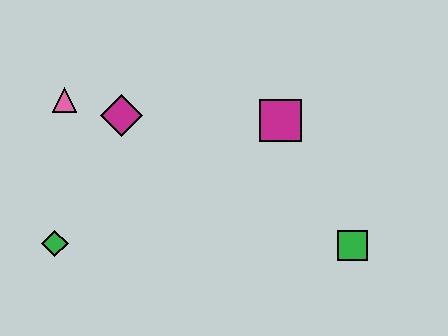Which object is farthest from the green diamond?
The green square is farthest from the green diamond.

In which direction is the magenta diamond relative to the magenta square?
The magenta diamond is to the left of the magenta square.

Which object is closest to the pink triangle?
The magenta diamond is closest to the pink triangle.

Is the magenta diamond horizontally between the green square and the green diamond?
Yes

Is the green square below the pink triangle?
Yes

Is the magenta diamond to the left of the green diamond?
No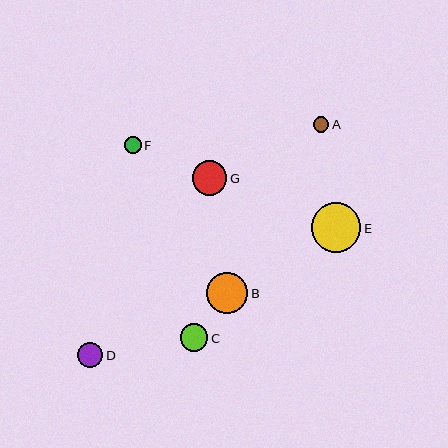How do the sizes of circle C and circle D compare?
Circle C and circle D are approximately the same size.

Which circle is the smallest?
Circle A is the smallest with a size of approximately 15 pixels.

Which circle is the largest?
Circle E is the largest with a size of approximately 50 pixels.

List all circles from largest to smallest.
From largest to smallest: E, B, G, C, D, F, A.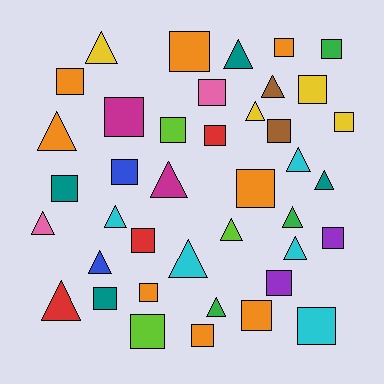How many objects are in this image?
There are 40 objects.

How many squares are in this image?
There are 23 squares.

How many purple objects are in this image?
There are 2 purple objects.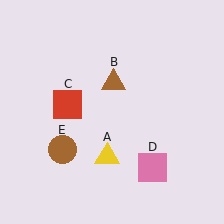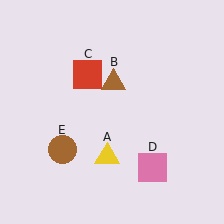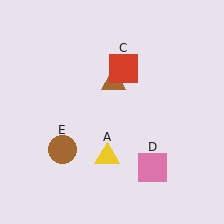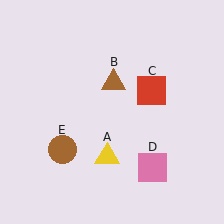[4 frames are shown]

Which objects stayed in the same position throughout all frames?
Yellow triangle (object A) and brown triangle (object B) and pink square (object D) and brown circle (object E) remained stationary.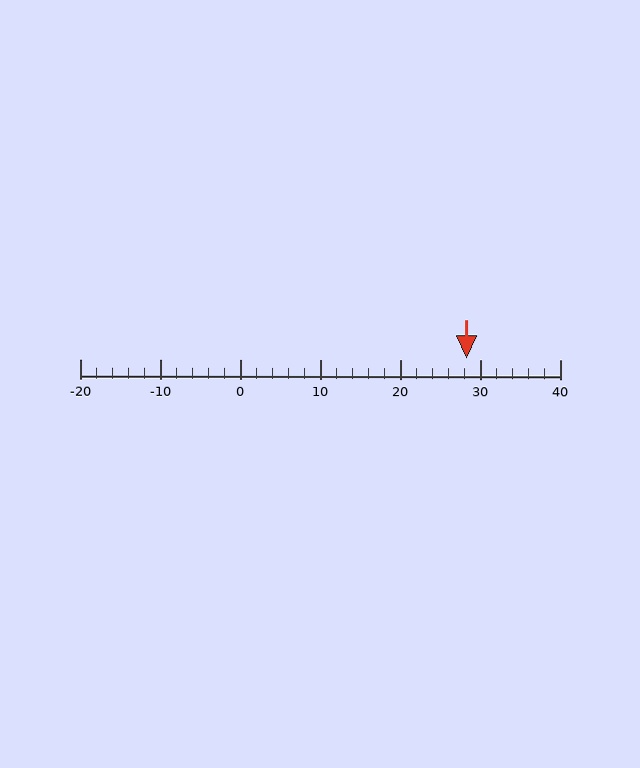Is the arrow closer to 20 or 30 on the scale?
The arrow is closer to 30.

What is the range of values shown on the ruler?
The ruler shows values from -20 to 40.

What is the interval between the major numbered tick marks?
The major tick marks are spaced 10 units apart.